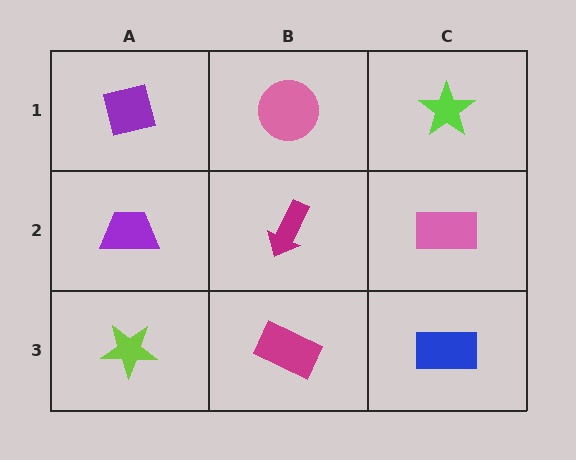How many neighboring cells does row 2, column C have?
3.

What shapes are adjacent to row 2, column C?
A lime star (row 1, column C), a blue rectangle (row 3, column C), a magenta arrow (row 2, column B).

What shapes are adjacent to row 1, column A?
A purple trapezoid (row 2, column A), a pink circle (row 1, column B).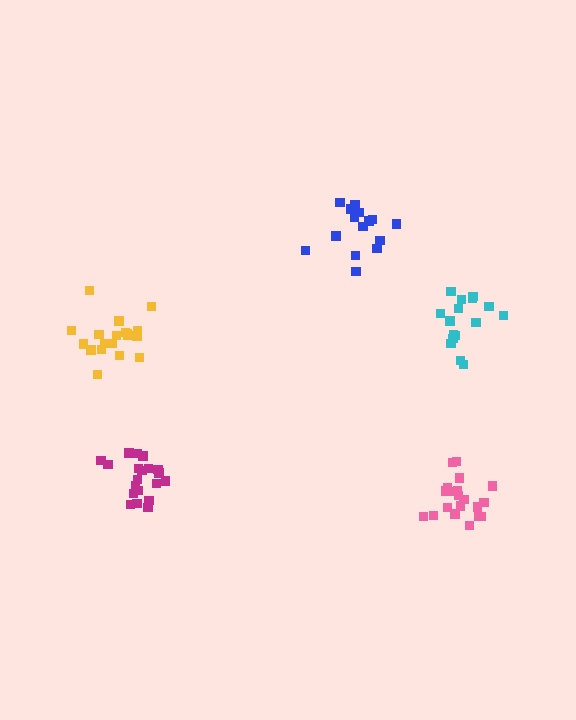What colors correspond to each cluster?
The clusters are colored: yellow, magenta, pink, blue, cyan.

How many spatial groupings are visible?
There are 5 spatial groupings.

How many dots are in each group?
Group 1: 19 dots, Group 2: 20 dots, Group 3: 20 dots, Group 4: 16 dots, Group 5: 16 dots (91 total).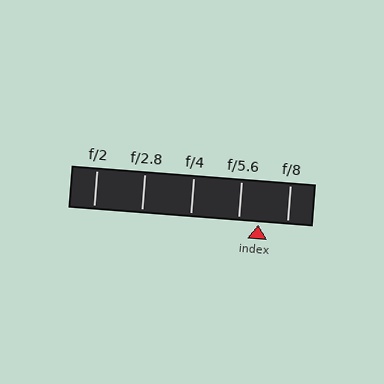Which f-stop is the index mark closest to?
The index mark is closest to f/5.6.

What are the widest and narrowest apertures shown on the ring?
The widest aperture shown is f/2 and the narrowest is f/8.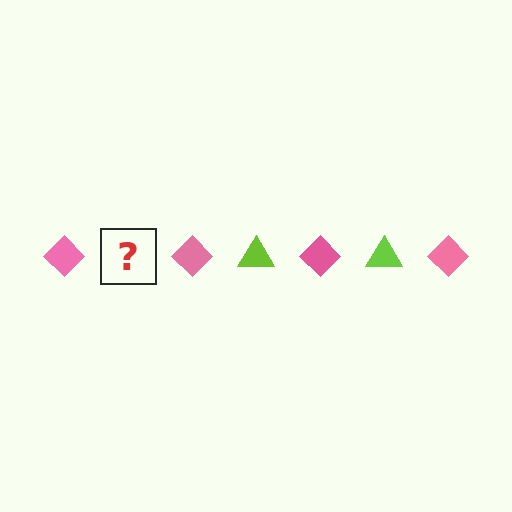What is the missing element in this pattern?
The missing element is a lime triangle.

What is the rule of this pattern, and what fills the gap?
The rule is that the pattern alternates between pink diamond and lime triangle. The gap should be filled with a lime triangle.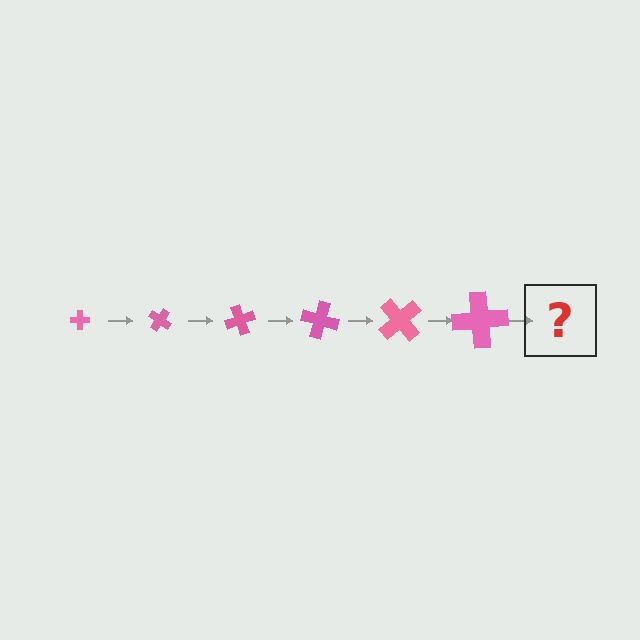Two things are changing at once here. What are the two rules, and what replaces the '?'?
The two rules are that the cross grows larger each step and it rotates 35 degrees each step. The '?' should be a cross, larger than the previous one and rotated 210 degrees from the start.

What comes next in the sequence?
The next element should be a cross, larger than the previous one and rotated 210 degrees from the start.